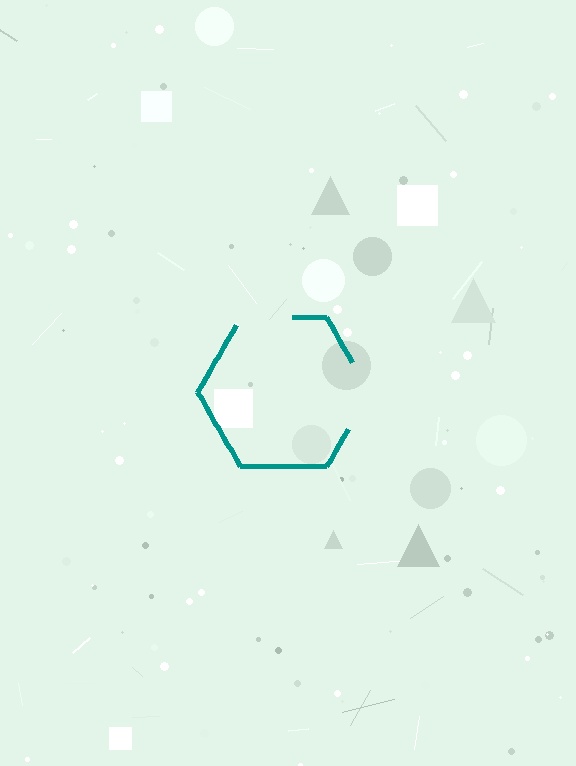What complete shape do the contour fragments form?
The contour fragments form a hexagon.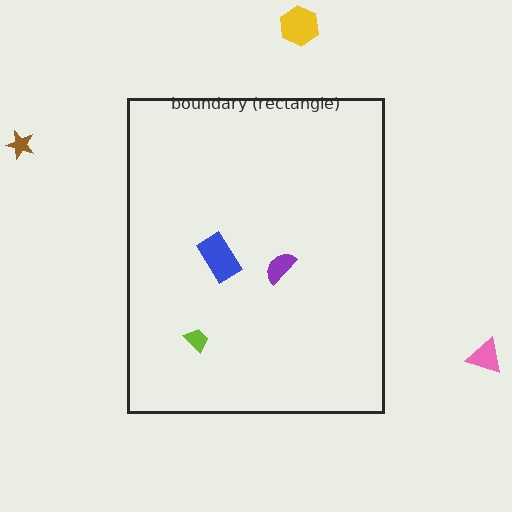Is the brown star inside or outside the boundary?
Outside.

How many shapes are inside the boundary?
3 inside, 3 outside.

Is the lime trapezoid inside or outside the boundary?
Inside.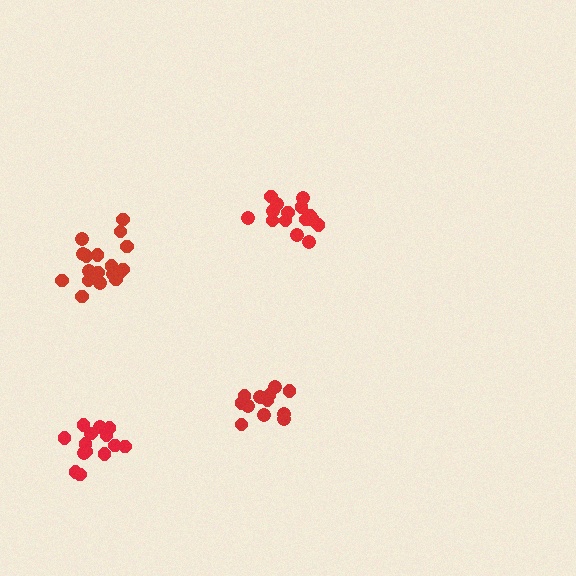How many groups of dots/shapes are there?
There are 4 groups.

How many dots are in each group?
Group 1: 12 dots, Group 2: 14 dots, Group 3: 15 dots, Group 4: 18 dots (59 total).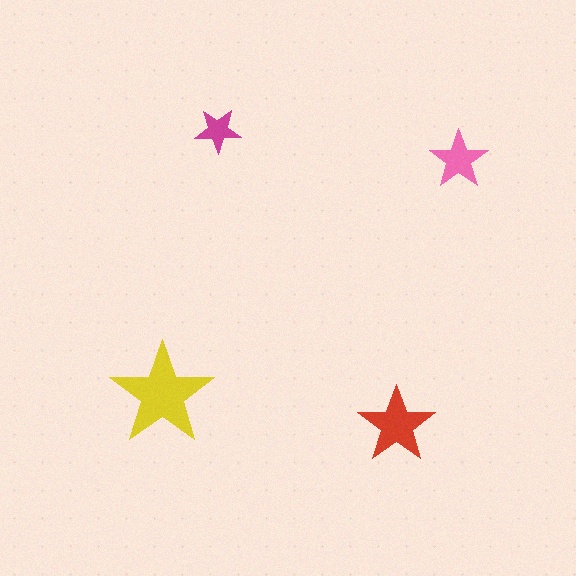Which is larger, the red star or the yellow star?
The yellow one.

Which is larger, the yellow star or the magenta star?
The yellow one.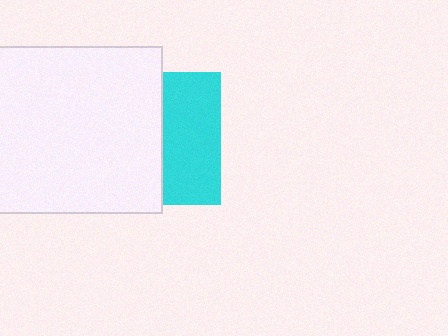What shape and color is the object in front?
The object in front is a white square.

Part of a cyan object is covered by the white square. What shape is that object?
It is a square.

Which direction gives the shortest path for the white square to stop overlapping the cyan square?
Moving left gives the shortest separation.